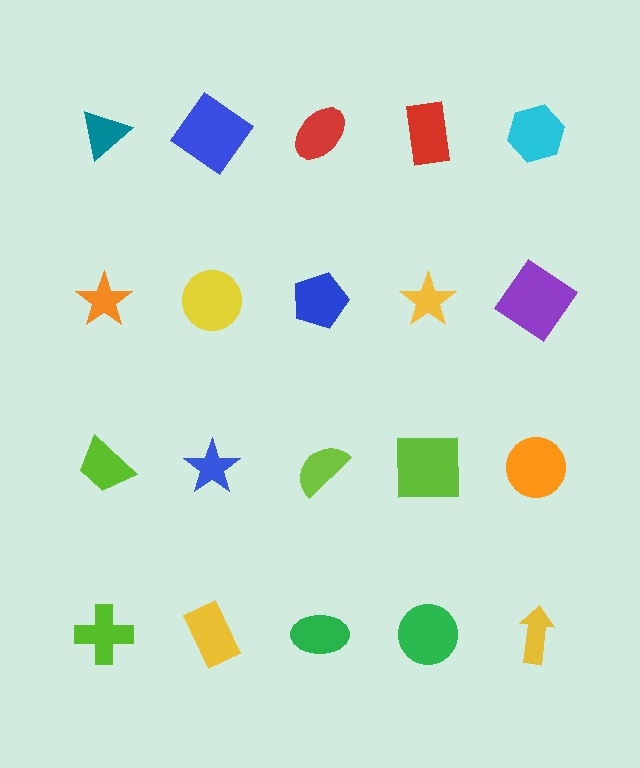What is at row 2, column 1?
An orange star.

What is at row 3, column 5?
An orange circle.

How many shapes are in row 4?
5 shapes.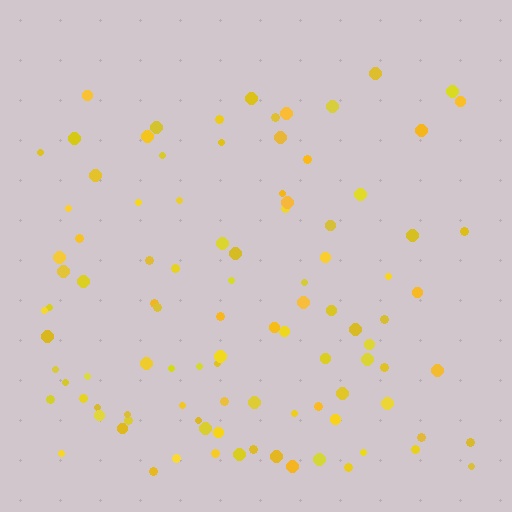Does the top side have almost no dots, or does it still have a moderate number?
Still a moderate number, just noticeably fewer than the bottom.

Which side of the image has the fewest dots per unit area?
The top.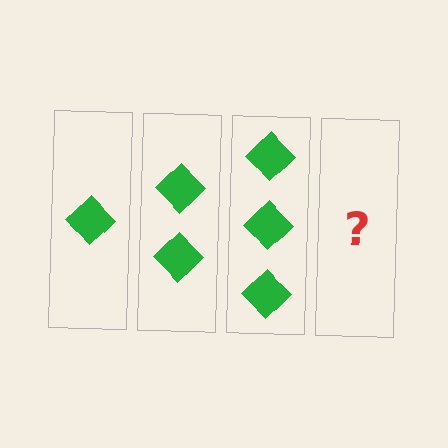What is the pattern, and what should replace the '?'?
The pattern is that each step adds one more diamond. The '?' should be 4 diamonds.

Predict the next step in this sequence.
The next step is 4 diamonds.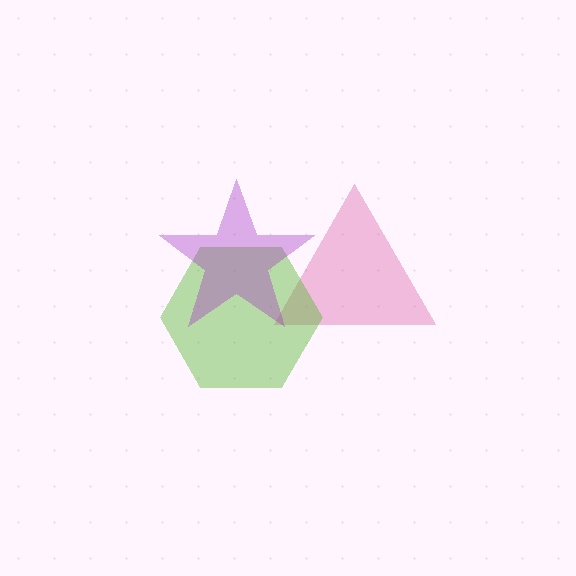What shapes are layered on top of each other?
The layered shapes are: a pink triangle, a lime hexagon, a purple star.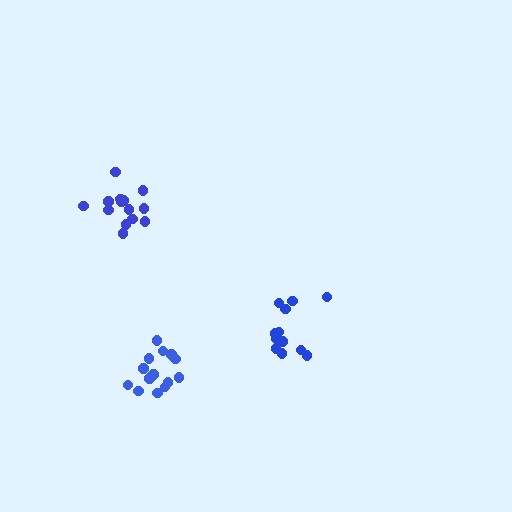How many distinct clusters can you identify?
There are 3 distinct clusters.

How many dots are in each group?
Group 1: 12 dots, Group 2: 14 dots, Group 3: 14 dots (40 total).